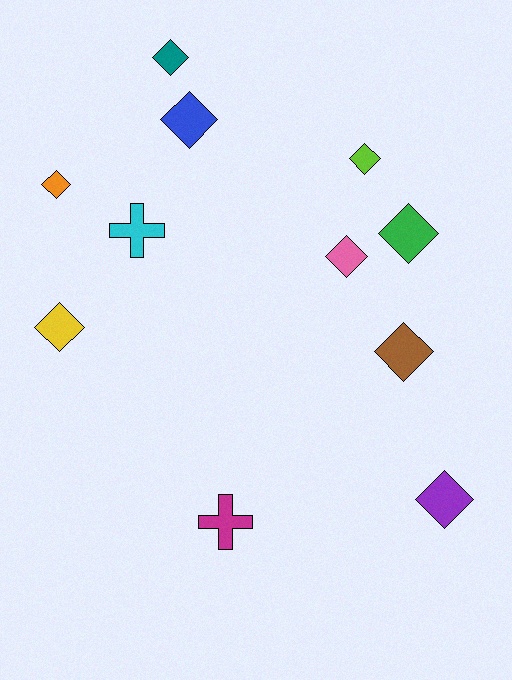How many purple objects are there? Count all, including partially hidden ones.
There is 1 purple object.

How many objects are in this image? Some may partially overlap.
There are 11 objects.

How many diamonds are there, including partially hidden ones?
There are 9 diamonds.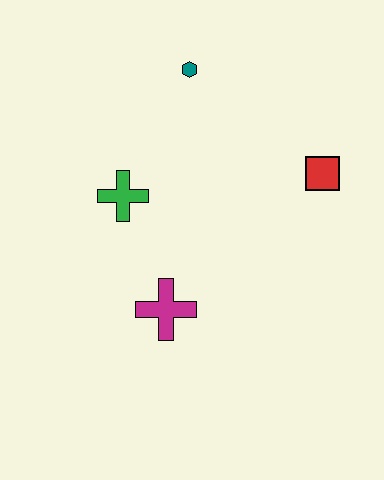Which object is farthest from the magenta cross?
The teal hexagon is farthest from the magenta cross.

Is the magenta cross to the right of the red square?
No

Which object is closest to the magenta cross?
The green cross is closest to the magenta cross.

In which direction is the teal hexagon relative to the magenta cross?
The teal hexagon is above the magenta cross.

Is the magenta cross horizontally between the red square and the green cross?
Yes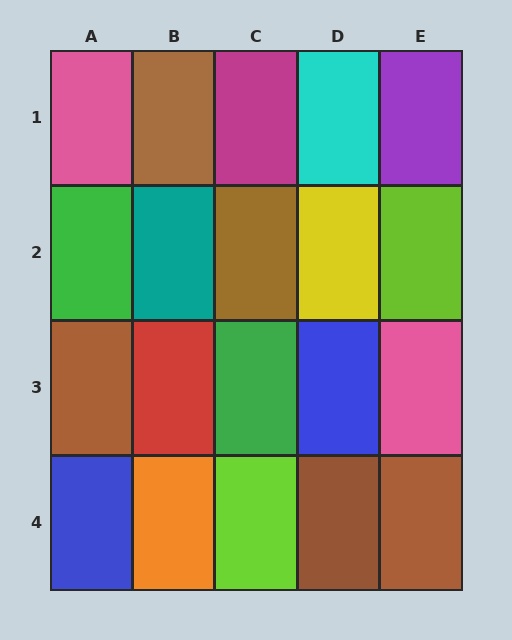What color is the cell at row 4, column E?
Brown.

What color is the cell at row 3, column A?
Brown.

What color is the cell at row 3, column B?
Red.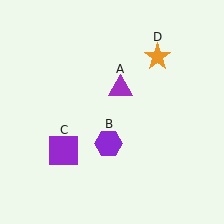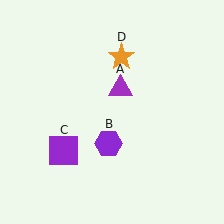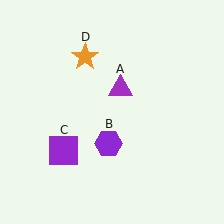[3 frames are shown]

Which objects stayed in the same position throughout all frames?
Purple triangle (object A) and purple hexagon (object B) and purple square (object C) remained stationary.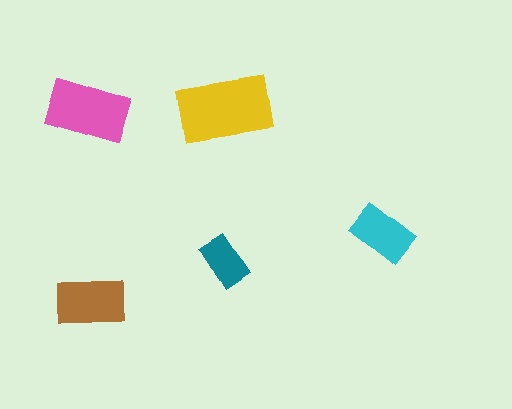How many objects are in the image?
There are 5 objects in the image.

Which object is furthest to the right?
The cyan rectangle is rightmost.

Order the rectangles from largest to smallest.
the yellow one, the pink one, the brown one, the cyan one, the teal one.